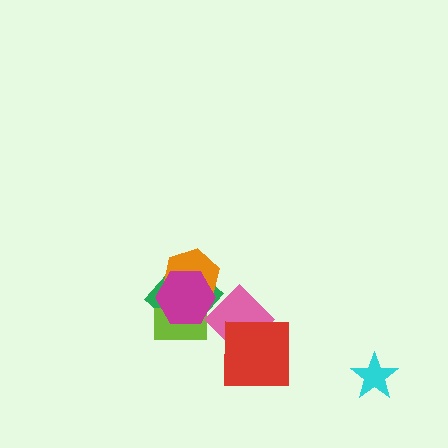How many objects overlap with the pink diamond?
3 objects overlap with the pink diamond.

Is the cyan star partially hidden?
No, no other shape covers it.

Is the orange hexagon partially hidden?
Yes, it is partially covered by another shape.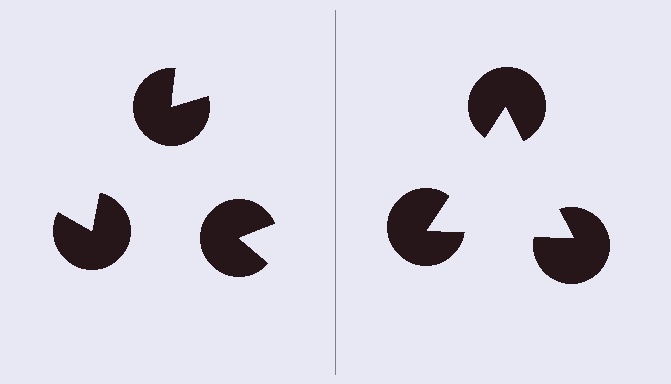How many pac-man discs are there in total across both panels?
6 — 3 on each side.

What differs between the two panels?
The pac-man discs are positioned identically on both sides; only the wedge orientations differ. On the right they align to a triangle; on the left they are misaligned.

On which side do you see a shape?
An illusory triangle appears on the right side. On the left side the wedge cuts are rotated, so no coherent shape forms.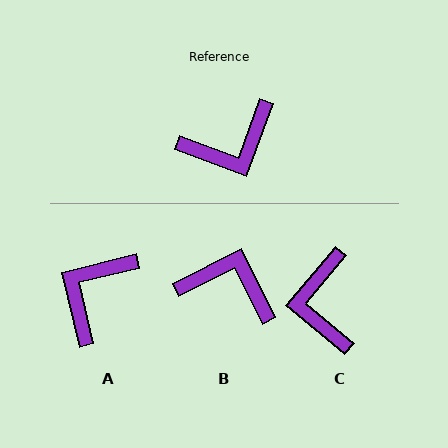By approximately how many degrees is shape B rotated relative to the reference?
Approximately 137 degrees counter-clockwise.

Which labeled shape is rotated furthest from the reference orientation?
A, about 146 degrees away.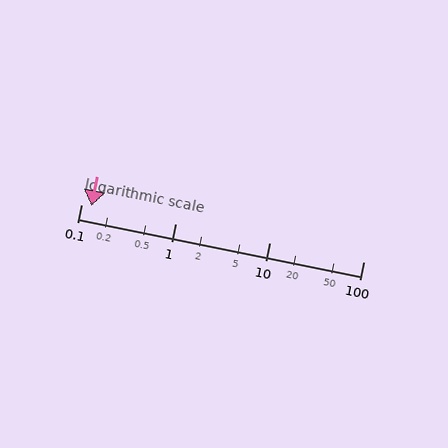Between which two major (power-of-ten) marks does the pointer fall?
The pointer is between 0.1 and 1.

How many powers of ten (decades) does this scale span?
The scale spans 3 decades, from 0.1 to 100.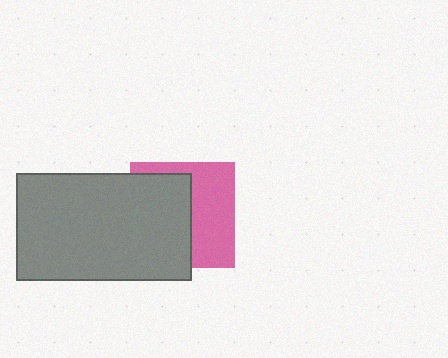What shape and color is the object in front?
The object in front is a gray rectangle.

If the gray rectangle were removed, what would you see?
You would see the complete pink square.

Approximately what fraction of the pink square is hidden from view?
Roughly 52% of the pink square is hidden behind the gray rectangle.